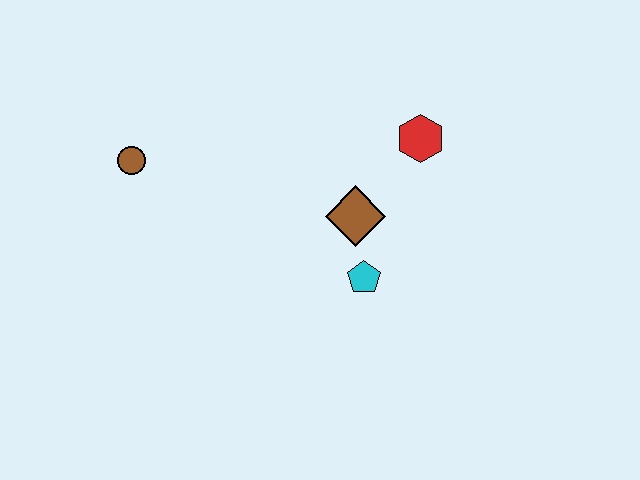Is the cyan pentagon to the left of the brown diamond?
No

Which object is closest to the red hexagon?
The brown diamond is closest to the red hexagon.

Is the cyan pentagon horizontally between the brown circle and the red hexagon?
Yes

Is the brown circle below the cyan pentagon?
No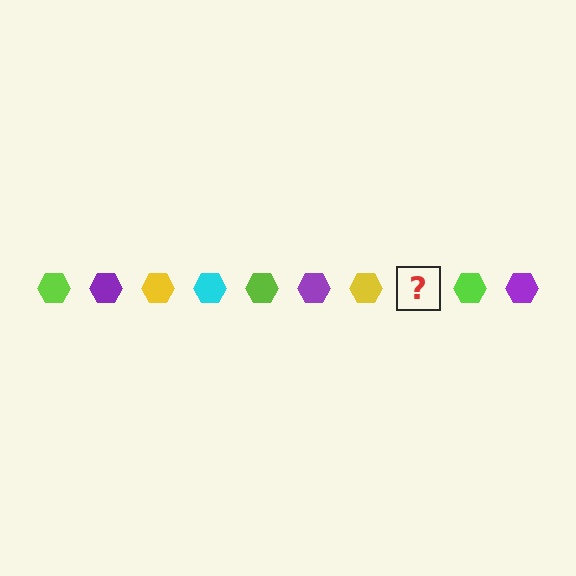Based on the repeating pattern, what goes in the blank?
The blank should be a cyan hexagon.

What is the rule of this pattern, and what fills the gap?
The rule is that the pattern cycles through lime, purple, yellow, cyan hexagons. The gap should be filled with a cyan hexagon.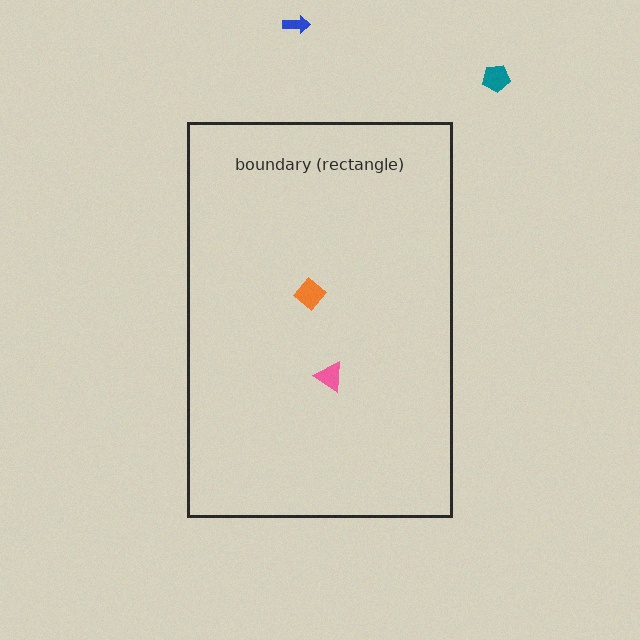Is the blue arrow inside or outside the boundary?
Outside.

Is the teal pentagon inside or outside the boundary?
Outside.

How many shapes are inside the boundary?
2 inside, 2 outside.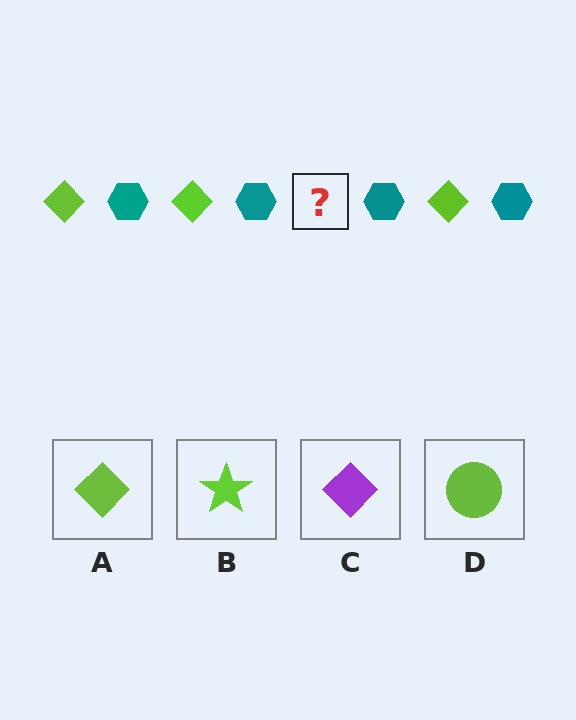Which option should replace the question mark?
Option A.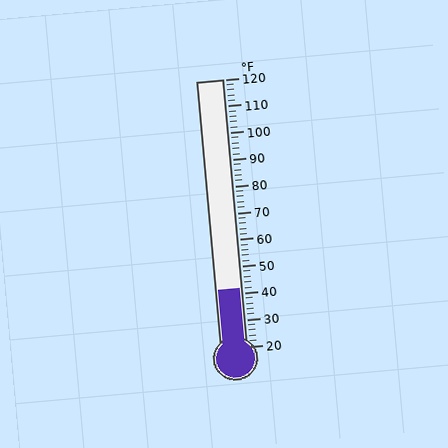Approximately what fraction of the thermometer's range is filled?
The thermometer is filled to approximately 20% of its range.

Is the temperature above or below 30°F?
The temperature is above 30°F.